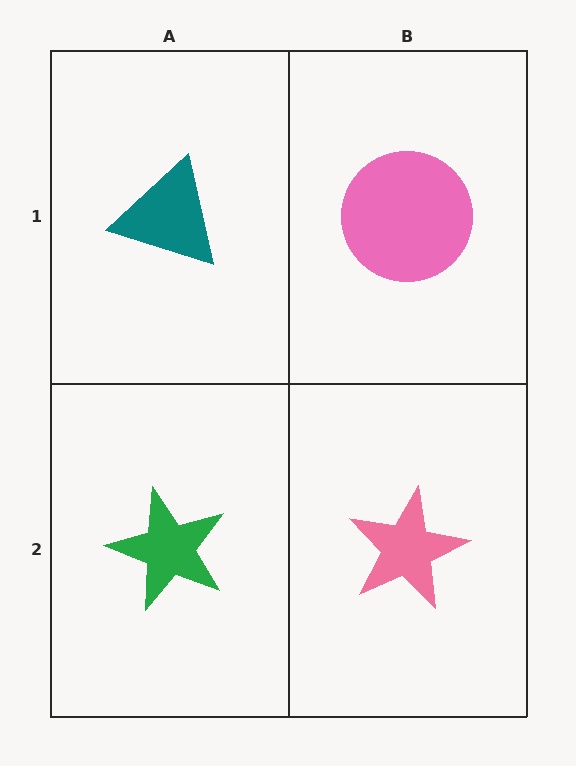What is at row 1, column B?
A pink circle.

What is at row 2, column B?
A pink star.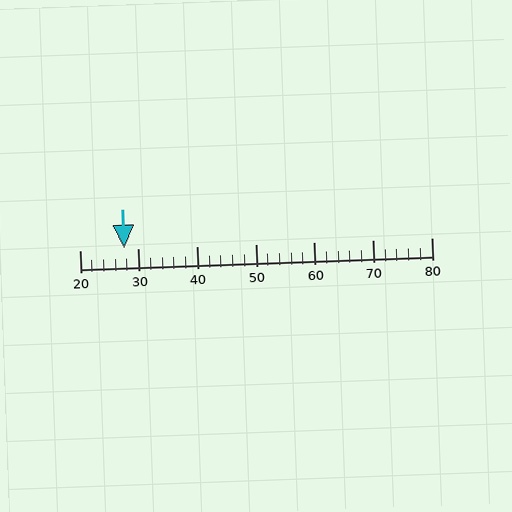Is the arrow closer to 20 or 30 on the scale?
The arrow is closer to 30.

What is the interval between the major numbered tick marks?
The major tick marks are spaced 10 units apart.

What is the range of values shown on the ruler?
The ruler shows values from 20 to 80.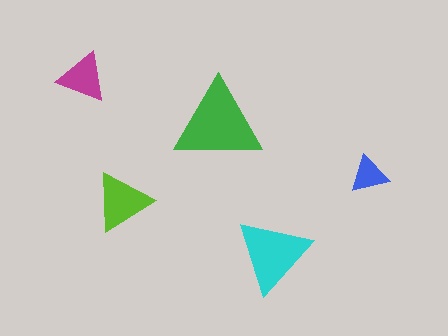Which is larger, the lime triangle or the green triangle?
The green one.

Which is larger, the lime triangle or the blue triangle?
The lime one.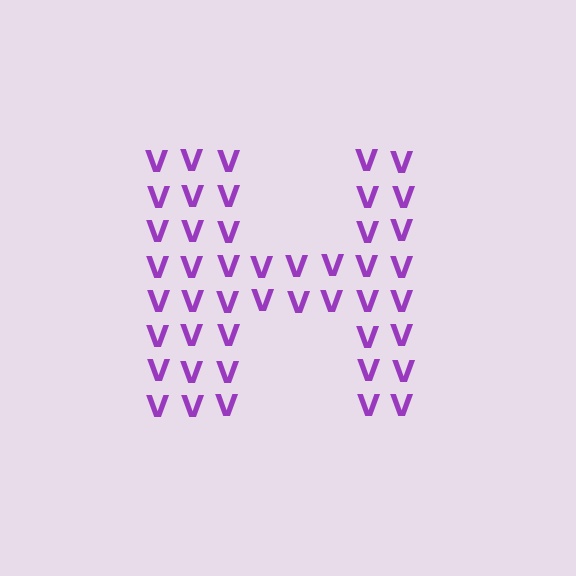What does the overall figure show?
The overall figure shows the letter H.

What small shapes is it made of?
It is made of small letter V's.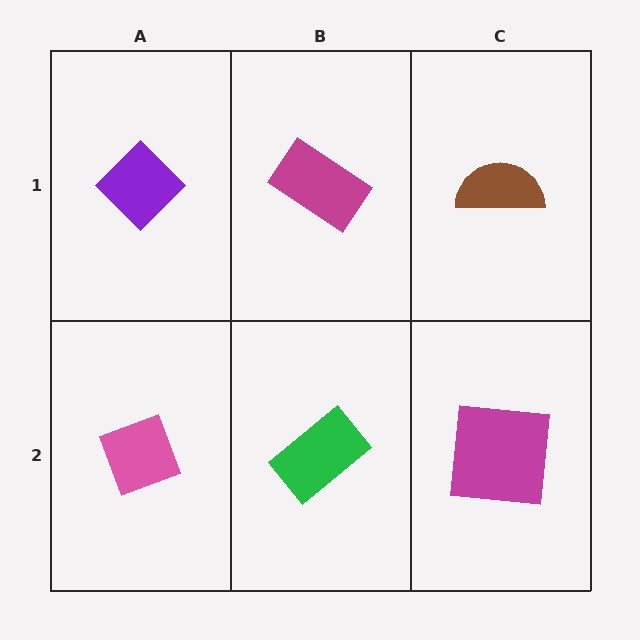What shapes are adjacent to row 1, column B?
A green rectangle (row 2, column B), a purple diamond (row 1, column A), a brown semicircle (row 1, column C).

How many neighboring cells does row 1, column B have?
3.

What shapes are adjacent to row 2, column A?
A purple diamond (row 1, column A), a green rectangle (row 2, column B).